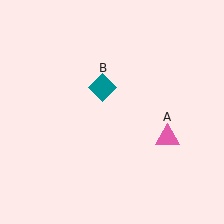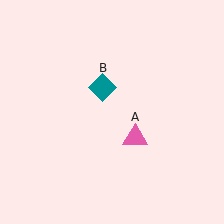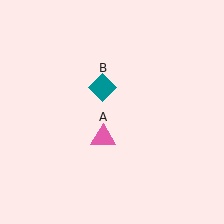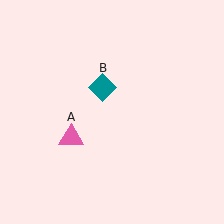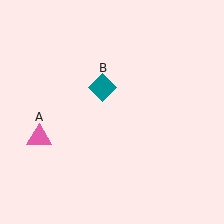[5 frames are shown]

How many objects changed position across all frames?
1 object changed position: pink triangle (object A).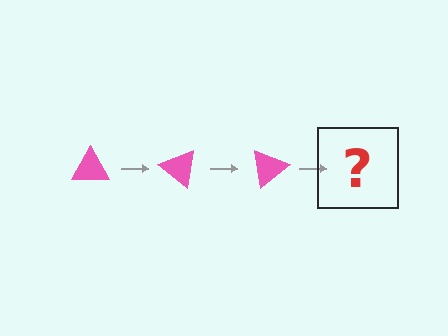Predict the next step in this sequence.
The next step is a pink triangle rotated 120 degrees.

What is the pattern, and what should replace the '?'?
The pattern is that the triangle rotates 40 degrees each step. The '?' should be a pink triangle rotated 120 degrees.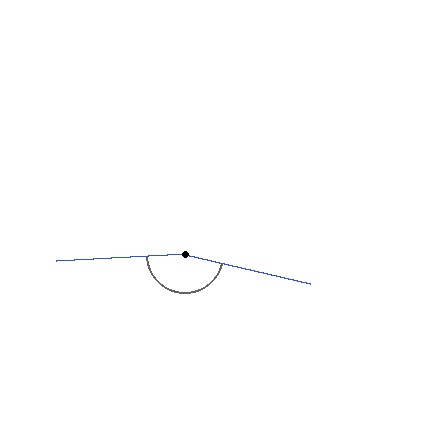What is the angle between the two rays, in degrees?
Approximately 164 degrees.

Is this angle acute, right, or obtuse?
It is obtuse.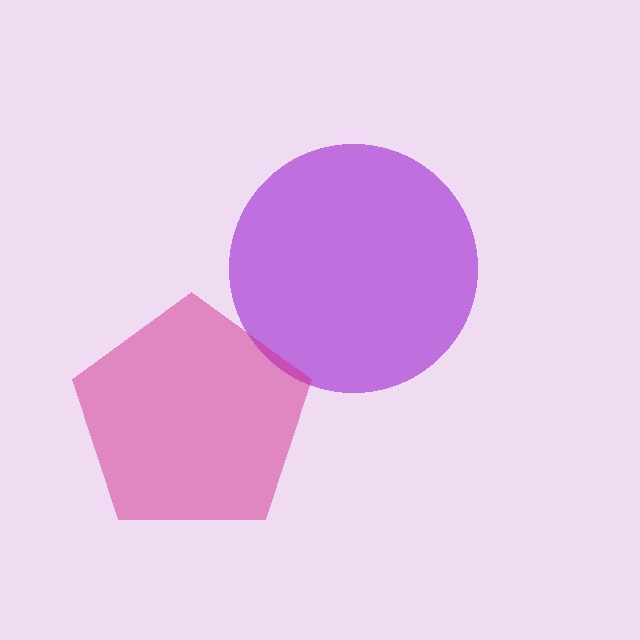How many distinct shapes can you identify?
There are 2 distinct shapes: a purple circle, a magenta pentagon.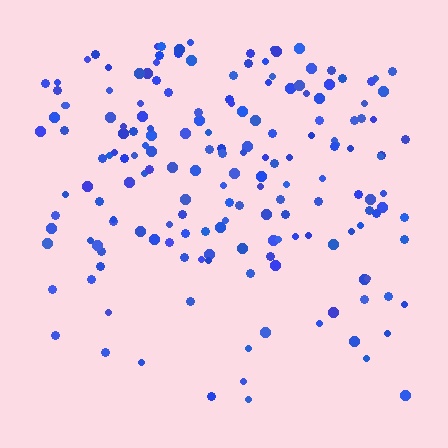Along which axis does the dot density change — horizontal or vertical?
Vertical.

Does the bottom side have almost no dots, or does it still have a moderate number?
Still a moderate number, just noticeably fewer than the top.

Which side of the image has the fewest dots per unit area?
The bottom.